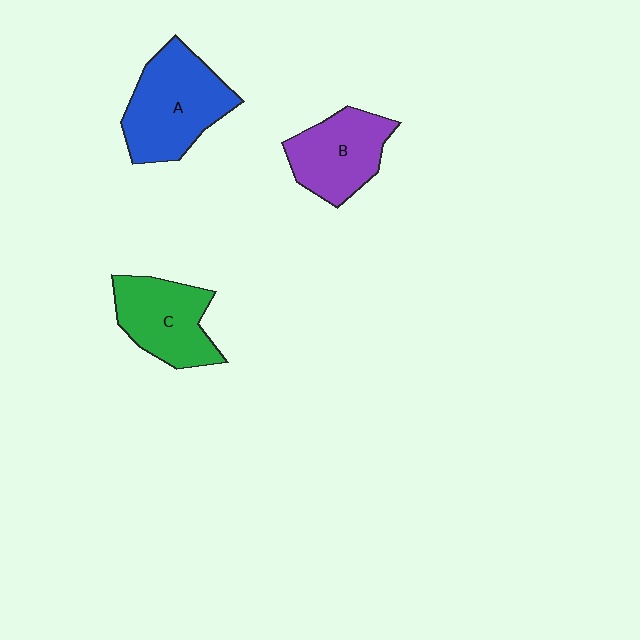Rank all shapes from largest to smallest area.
From largest to smallest: A (blue), C (green), B (purple).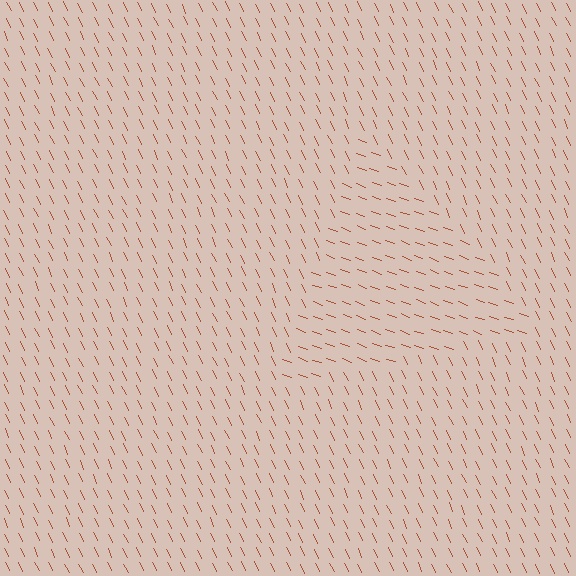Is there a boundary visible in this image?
Yes, there is a texture boundary formed by a change in line orientation.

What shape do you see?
I see a triangle.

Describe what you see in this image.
The image is filled with small brown line segments. A triangle region in the image has lines oriented differently from the surrounding lines, creating a visible texture boundary.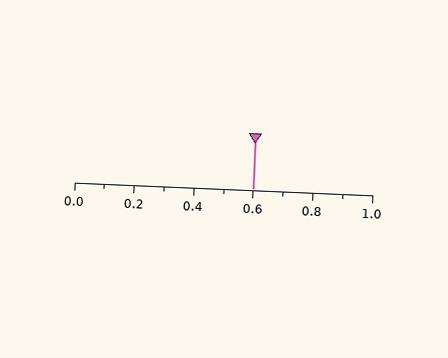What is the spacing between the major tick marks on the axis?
The major ticks are spaced 0.2 apart.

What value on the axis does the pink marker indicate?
The marker indicates approximately 0.6.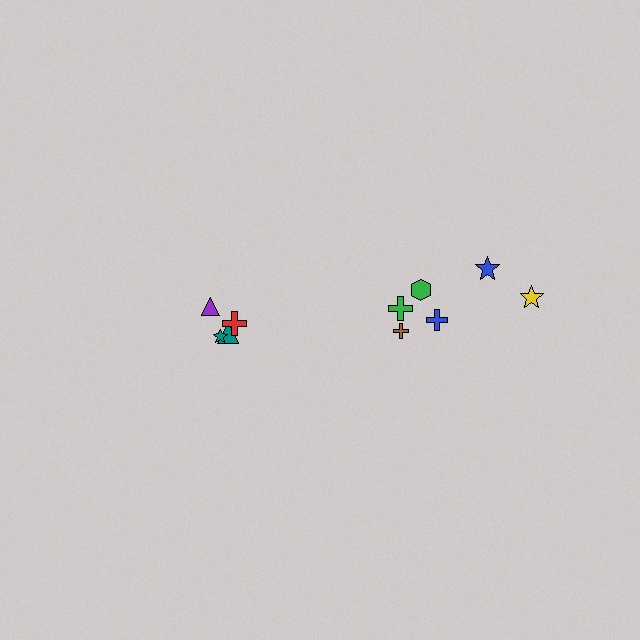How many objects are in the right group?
There are 6 objects.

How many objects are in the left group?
There are 4 objects.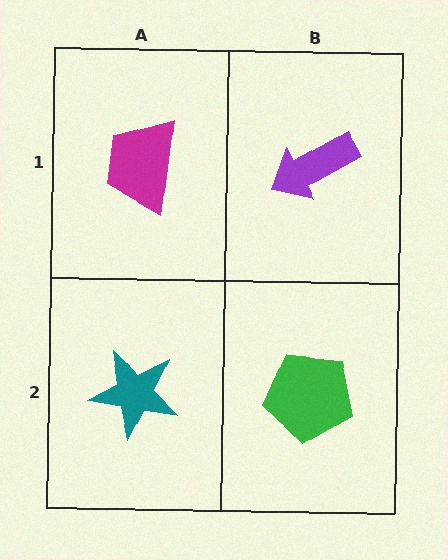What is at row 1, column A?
A magenta trapezoid.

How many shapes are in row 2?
2 shapes.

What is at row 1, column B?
A purple arrow.